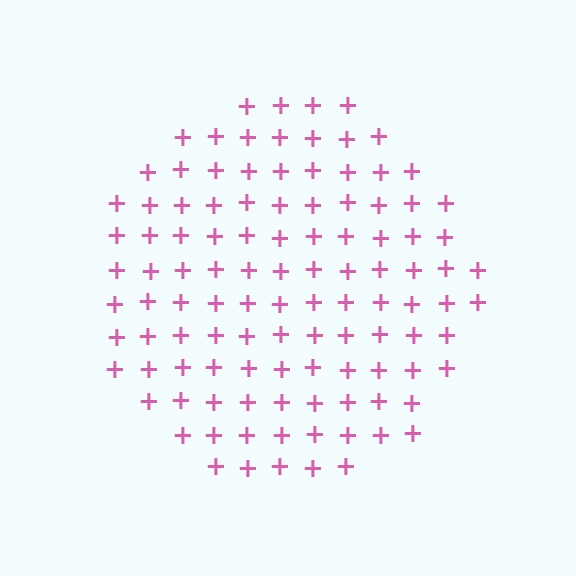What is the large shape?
The large shape is a circle.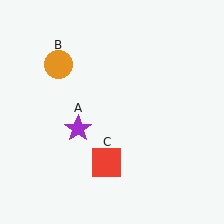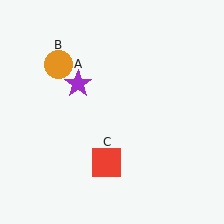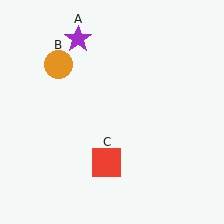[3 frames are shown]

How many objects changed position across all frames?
1 object changed position: purple star (object A).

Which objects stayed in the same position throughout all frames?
Orange circle (object B) and red square (object C) remained stationary.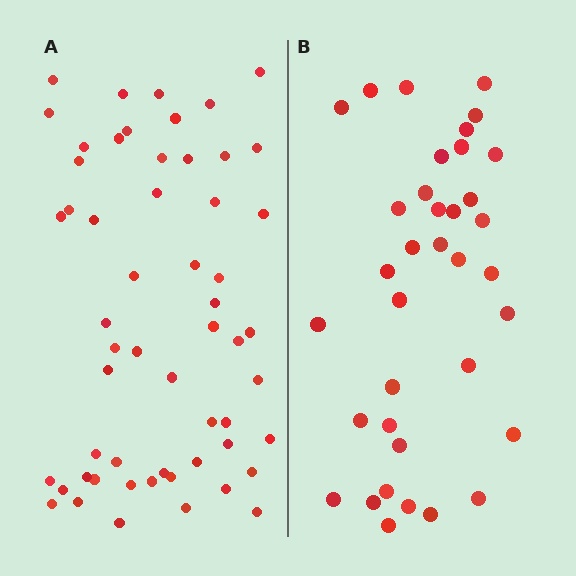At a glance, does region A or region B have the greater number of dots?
Region A (the left region) has more dots.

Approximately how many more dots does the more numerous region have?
Region A has approximately 20 more dots than region B.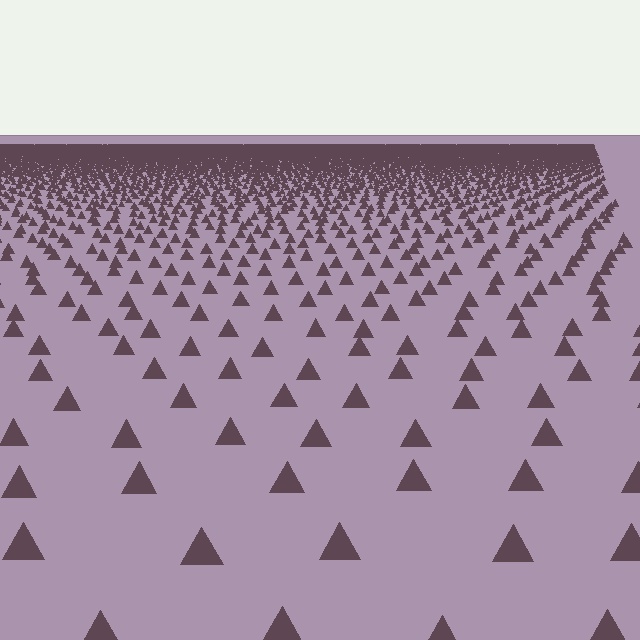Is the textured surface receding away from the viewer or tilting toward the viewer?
The surface is receding away from the viewer. Texture elements get smaller and denser toward the top.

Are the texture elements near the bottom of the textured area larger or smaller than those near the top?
Larger. Near the bottom, elements are closer to the viewer and appear at a bigger on-screen size.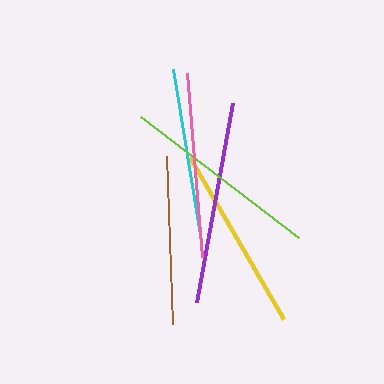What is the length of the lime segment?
The lime segment is approximately 200 pixels long.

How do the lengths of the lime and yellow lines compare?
The lime and yellow lines are approximately the same length.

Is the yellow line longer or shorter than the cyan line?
The yellow line is longer than the cyan line.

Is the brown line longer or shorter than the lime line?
The lime line is longer than the brown line.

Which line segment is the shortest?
The brown line is the shortest at approximately 168 pixels.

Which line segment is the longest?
The purple line is the longest at approximately 201 pixels.